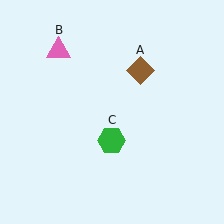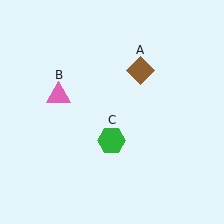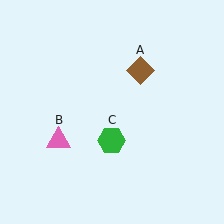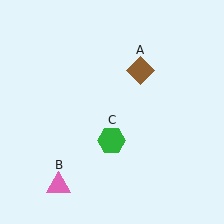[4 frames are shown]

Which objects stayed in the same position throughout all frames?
Brown diamond (object A) and green hexagon (object C) remained stationary.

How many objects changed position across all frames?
1 object changed position: pink triangle (object B).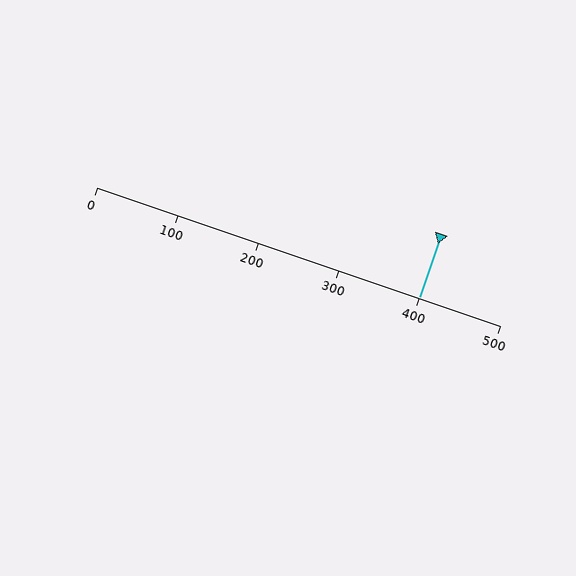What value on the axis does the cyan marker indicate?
The marker indicates approximately 400.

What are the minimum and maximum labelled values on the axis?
The axis runs from 0 to 500.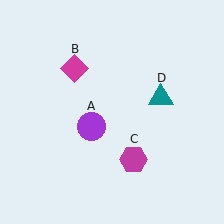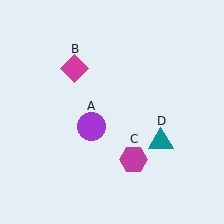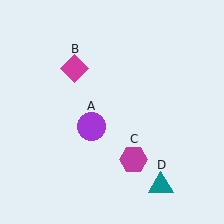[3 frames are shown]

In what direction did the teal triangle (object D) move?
The teal triangle (object D) moved down.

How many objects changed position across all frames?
1 object changed position: teal triangle (object D).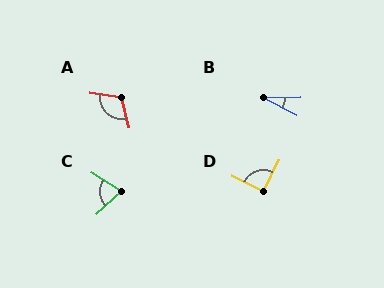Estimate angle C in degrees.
Approximately 75 degrees.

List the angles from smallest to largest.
B (28°), C (75°), D (89°), A (112°).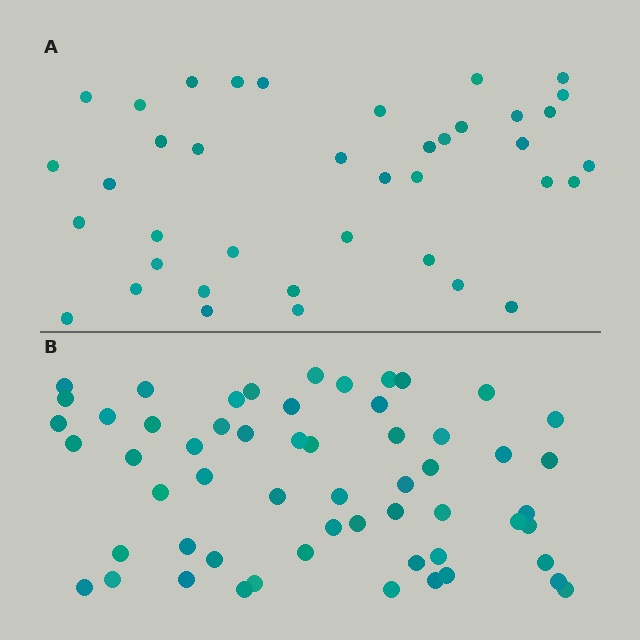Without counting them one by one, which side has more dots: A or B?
Region B (the bottom region) has more dots.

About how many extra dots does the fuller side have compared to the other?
Region B has approximately 20 more dots than region A.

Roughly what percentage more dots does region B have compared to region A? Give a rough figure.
About 45% more.